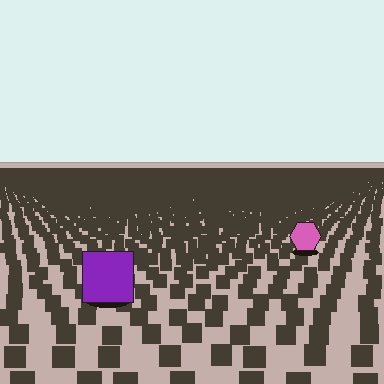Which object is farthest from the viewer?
The pink hexagon is farthest from the viewer. It appears smaller and the ground texture around it is denser.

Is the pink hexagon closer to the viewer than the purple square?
No. The purple square is closer — you can tell from the texture gradient: the ground texture is coarser near it.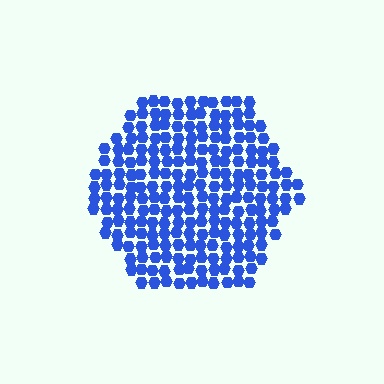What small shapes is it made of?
It is made of small hexagons.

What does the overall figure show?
The overall figure shows a hexagon.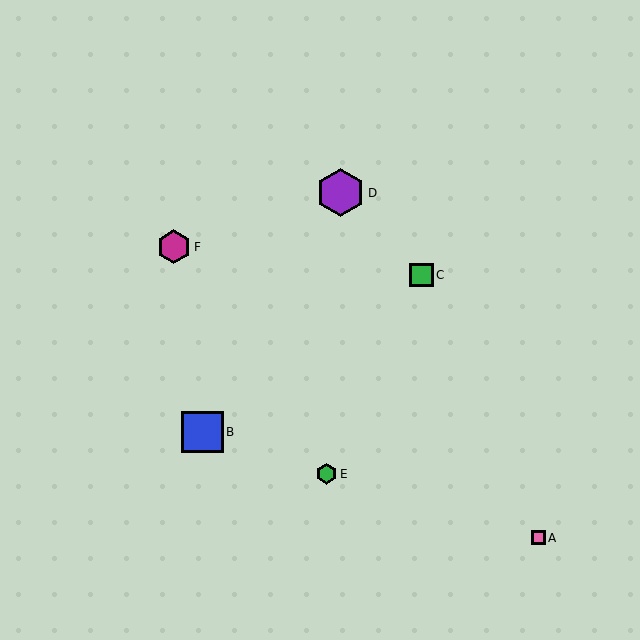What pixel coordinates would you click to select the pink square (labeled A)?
Click at (538, 538) to select the pink square A.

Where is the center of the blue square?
The center of the blue square is at (203, 432).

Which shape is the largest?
The purple hexagon (labeled D) is the largest.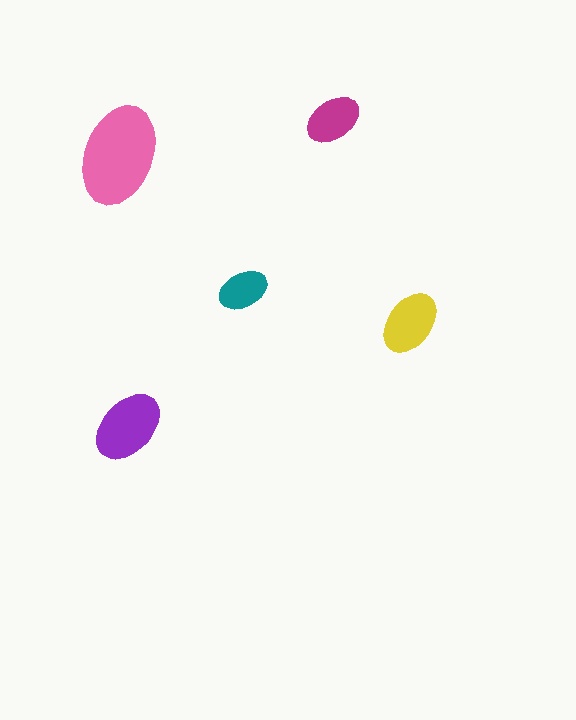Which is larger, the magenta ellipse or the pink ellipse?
The pink one.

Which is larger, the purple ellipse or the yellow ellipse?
The purple one.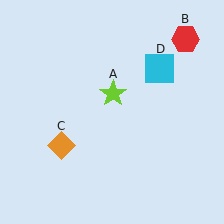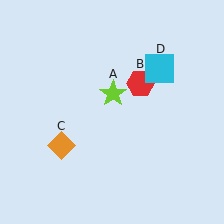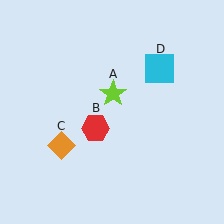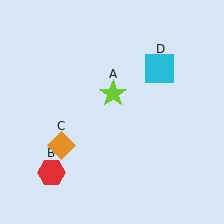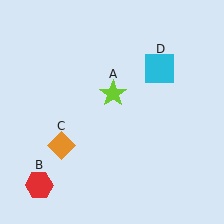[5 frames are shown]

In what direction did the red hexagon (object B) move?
The red hexagon (object B) moved down and to the left.